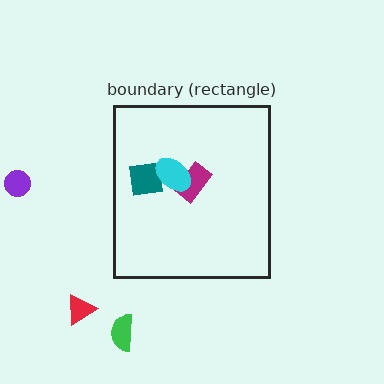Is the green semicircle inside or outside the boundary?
Outside.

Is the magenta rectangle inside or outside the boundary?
Inside.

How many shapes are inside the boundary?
3 inside, 3 outside.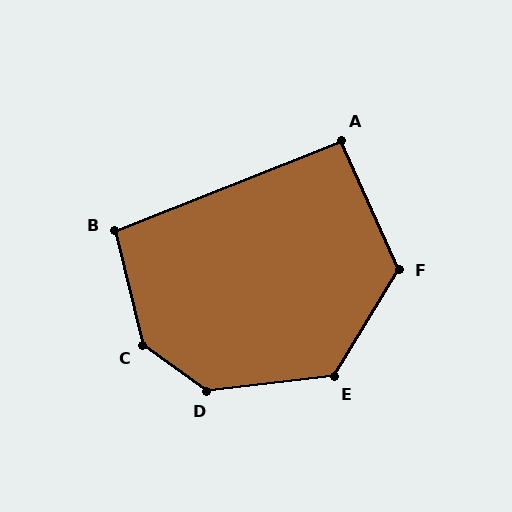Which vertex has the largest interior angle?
C, at approximately 140 degrees.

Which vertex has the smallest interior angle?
A, at approximately 93 degrees.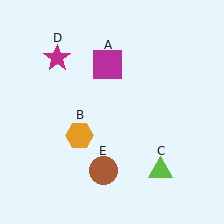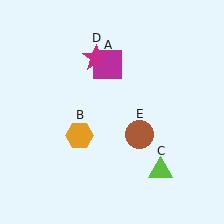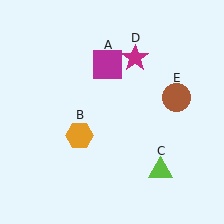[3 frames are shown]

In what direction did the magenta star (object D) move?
The magenta star (object D) moved right.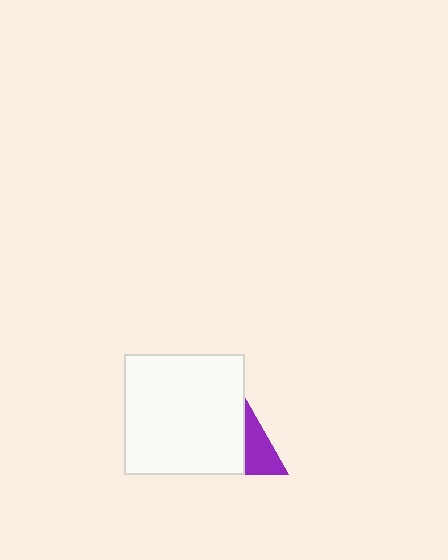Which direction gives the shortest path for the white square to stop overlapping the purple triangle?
Moving left gives the shortest separation.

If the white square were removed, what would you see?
You would see the complete purple triangle.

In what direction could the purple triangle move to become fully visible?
The purple triangle could move right. That would shift it out from behind the white square entirely.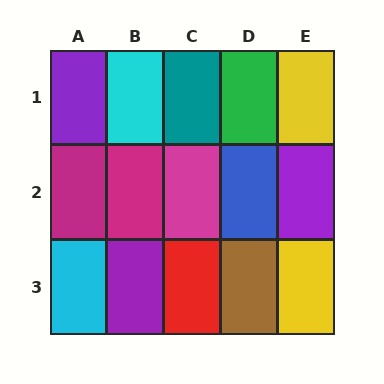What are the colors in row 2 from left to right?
Magenta, magenta, magenta, blue, purple.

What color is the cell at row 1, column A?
Purple.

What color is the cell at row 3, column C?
Red.